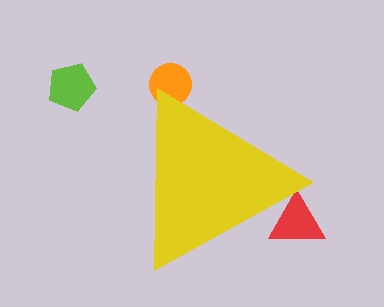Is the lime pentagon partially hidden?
No, the lime pentagon is fully visible.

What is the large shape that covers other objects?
A yellow triangle.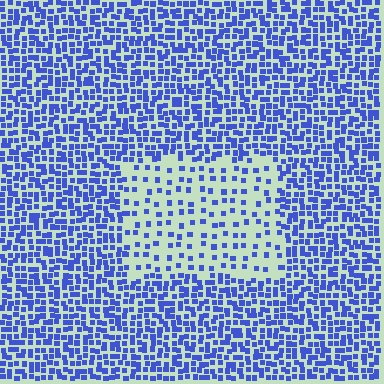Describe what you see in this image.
The image contains small blue elements arranged at two different densities. A rectangle-shaped region is visible where the elements are less densely packed than the surrounding area.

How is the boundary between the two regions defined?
The boundary is defined by a change in element density (approximately 2.6x ratio). All elements are the same color, size, and shape.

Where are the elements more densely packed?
The elements are more densely packed outside the rectangle boundary.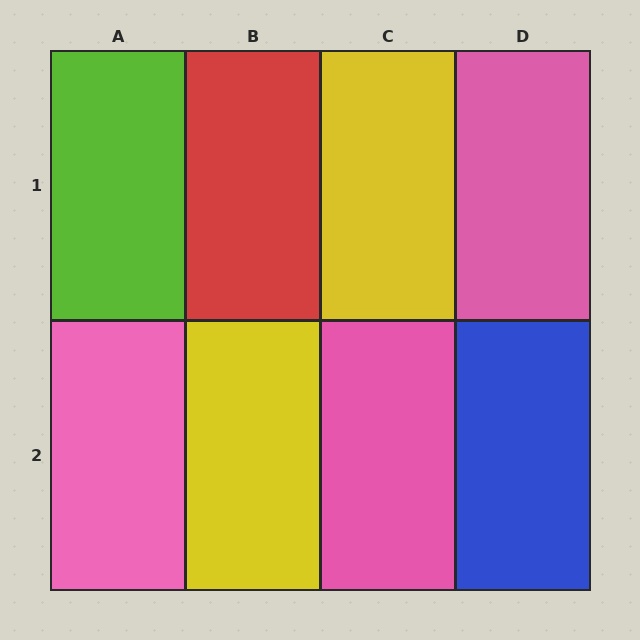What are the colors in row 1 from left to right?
Lime, red, yellow, pink.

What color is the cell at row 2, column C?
Pink.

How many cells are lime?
1 cell is lime.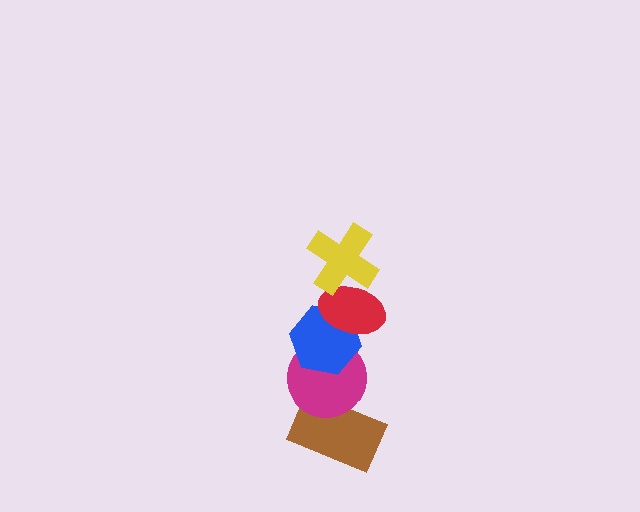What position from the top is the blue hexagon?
The blue hexagon is 3rd from the top.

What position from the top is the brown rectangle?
The brown rectangle is 5th from the top.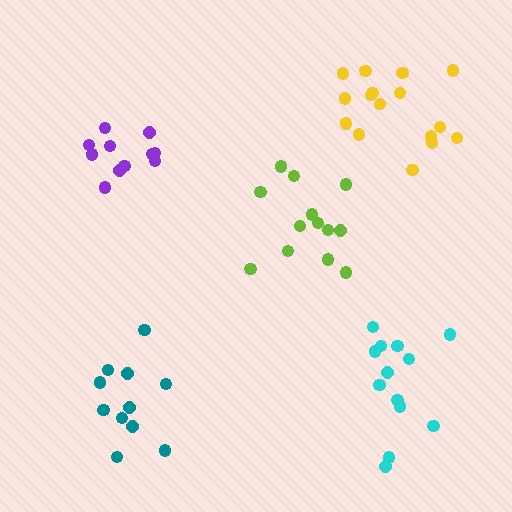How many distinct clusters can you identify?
There are 5 distinct clusters.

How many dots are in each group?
Group 1: 11 dots, Group 2: 11 dots, Group 3: 13 dots, Group 4: 13 dots, Group 5: 16 dots (64 total).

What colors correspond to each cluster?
The clusters are colored: purple, teal, cyan, lime, yellow.